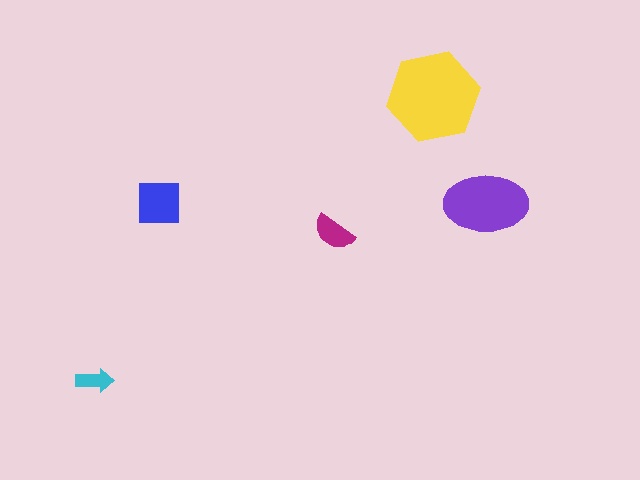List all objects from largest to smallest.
The yellow hexagon, the purple ellipse, the blue square, the magenta semicircle, the cyan arrow.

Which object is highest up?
The yellow hexagon is topmost.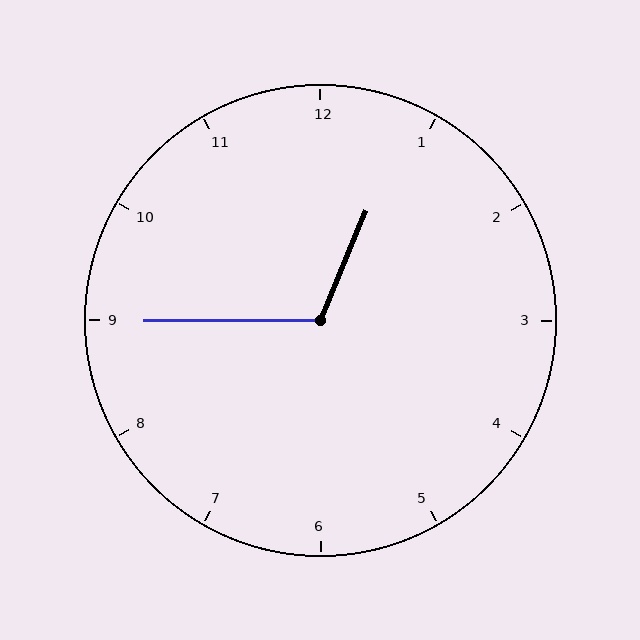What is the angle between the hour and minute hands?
Approximately 112 degrees.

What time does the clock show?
12:45.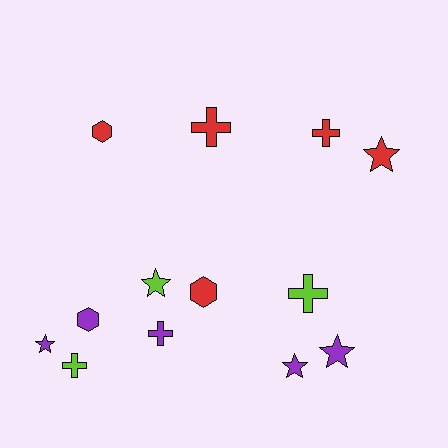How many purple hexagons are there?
There is 1 purple hexagon.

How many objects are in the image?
There are 13 objects.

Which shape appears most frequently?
Cross, with 5 objects.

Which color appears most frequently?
Red, with 5 objects.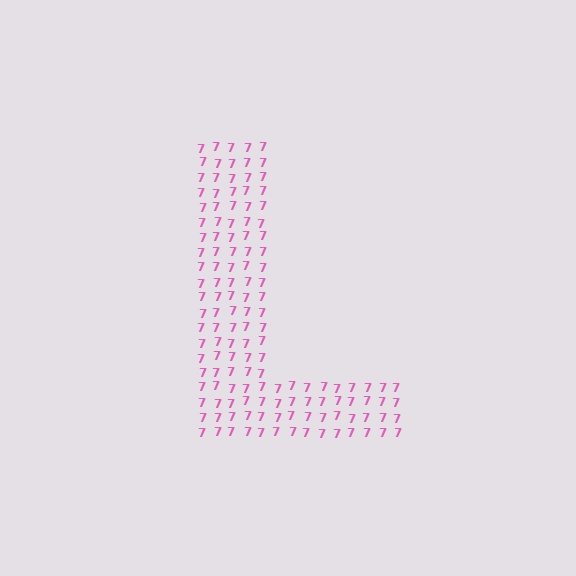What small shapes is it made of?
It is made of small digit 7's.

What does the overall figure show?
The overall figure shows the letter L.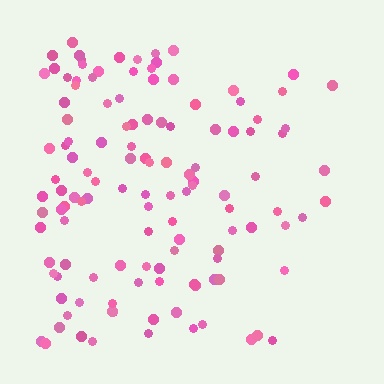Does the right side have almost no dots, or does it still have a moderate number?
Still a moderate number, just noticeably fewer than the left.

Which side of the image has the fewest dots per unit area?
The right.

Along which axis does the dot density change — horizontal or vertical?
Horizontal.